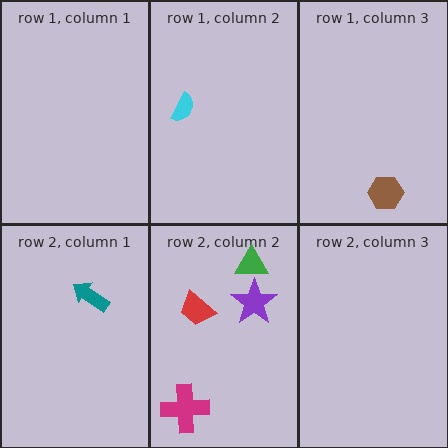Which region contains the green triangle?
The row 2, column 2 region.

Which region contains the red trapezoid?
The row 2, column 2 region.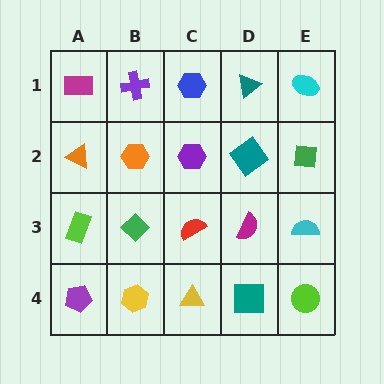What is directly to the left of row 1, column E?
A teal triangle.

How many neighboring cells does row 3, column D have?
4.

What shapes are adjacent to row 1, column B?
An orange hexagon (row 2, column B), a magenta rectangle (row 1, column A), a blue hexagon (row 1, column C).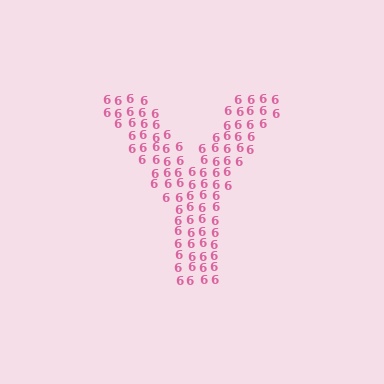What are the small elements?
The small elements are digit 6's.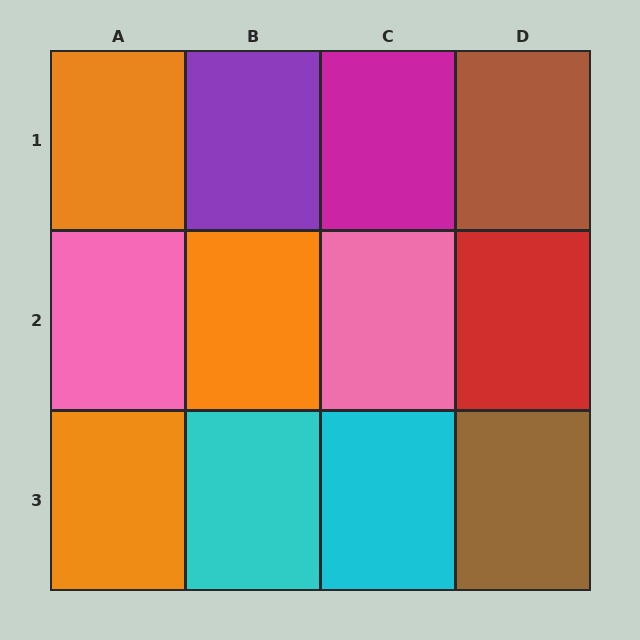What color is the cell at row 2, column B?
Orange.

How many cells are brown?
2 cells are brown.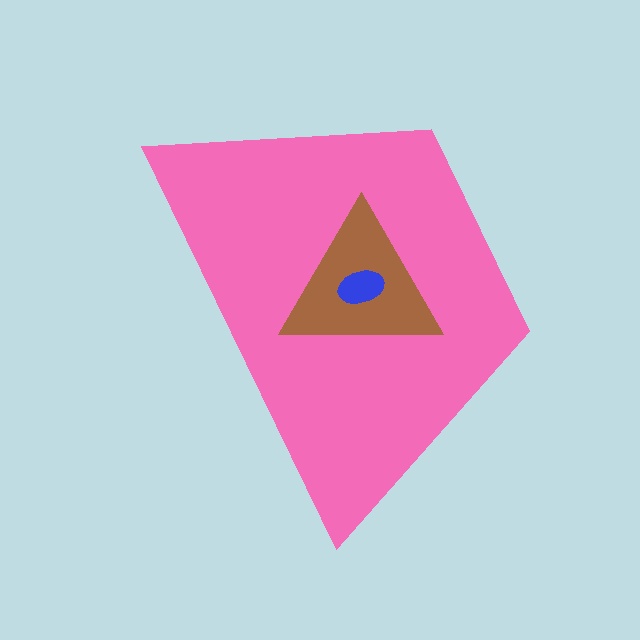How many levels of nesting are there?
3.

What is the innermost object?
The blue ellipse.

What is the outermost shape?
The pink trapezoid.